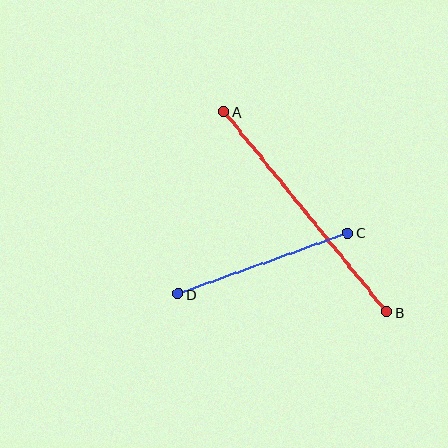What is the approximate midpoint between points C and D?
The midpoint is at approximately (263, 264) pixels.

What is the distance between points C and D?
The distance is approximately 180 pixels.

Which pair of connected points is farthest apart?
Points A and B are farthest apart.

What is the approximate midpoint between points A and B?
The midpoint is at approximately (305, 212) pixels.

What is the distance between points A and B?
The distance is approximately 258 pixels.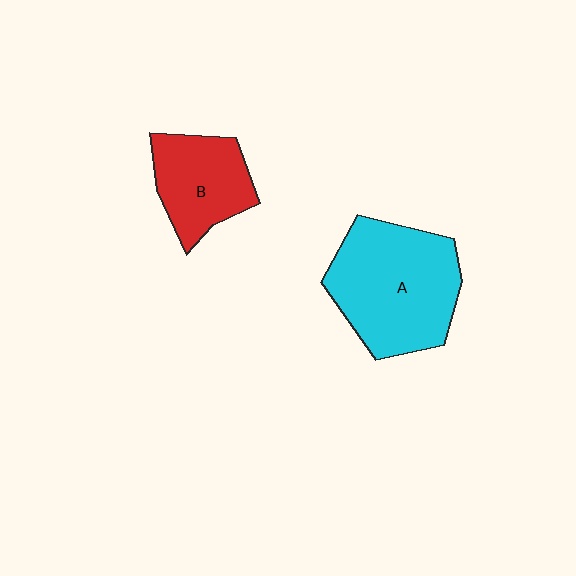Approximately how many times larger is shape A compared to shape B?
Approximately 1.7 times.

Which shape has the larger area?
Shape A (cyan).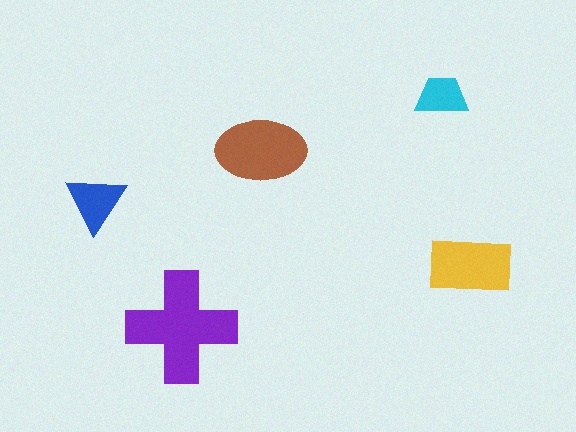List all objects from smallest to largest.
The cyan trapezoid, the blue triangle, the yellow rectangle, the brown ellipse, the purple cross.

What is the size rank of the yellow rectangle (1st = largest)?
3rd.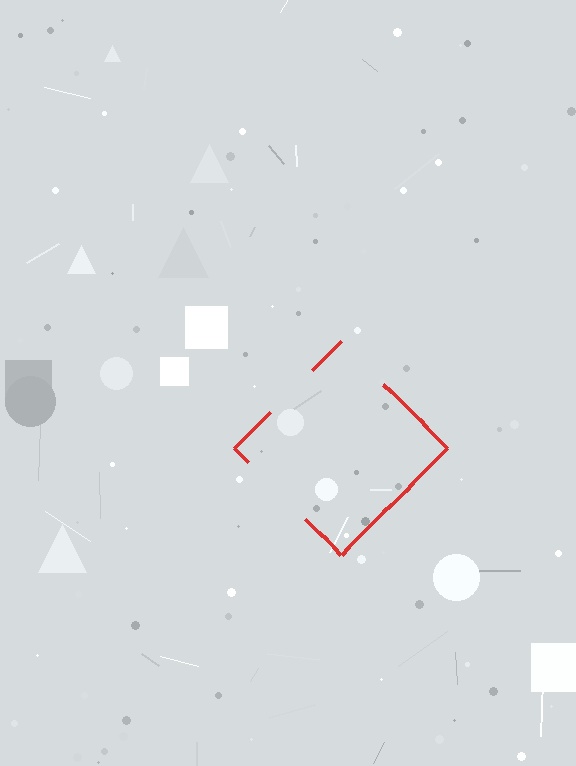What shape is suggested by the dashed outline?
The dashed outline suggests a diamond.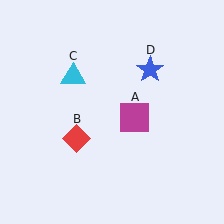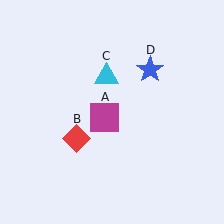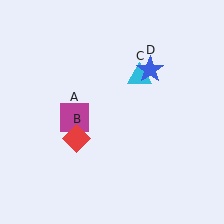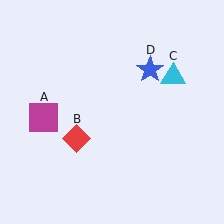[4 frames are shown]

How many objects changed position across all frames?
2 objects changed position: magenta square (object A), cyan triangle (object C).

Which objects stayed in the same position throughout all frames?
Red diamond (object B) and blue star (object D) remained stationary.